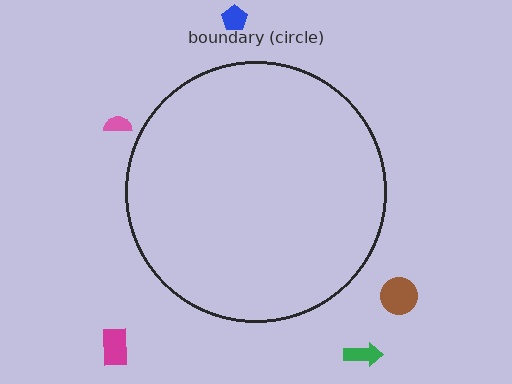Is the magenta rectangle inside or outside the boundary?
Outside.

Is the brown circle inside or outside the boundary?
Outside.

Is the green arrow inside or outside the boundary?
Outside.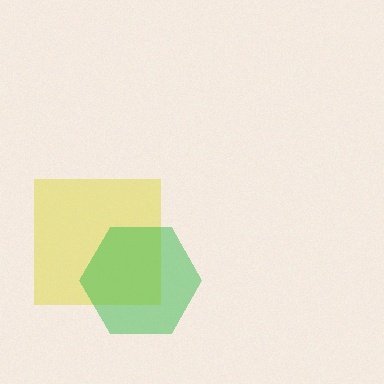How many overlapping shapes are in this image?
There are 2 overlapping shapes in the image.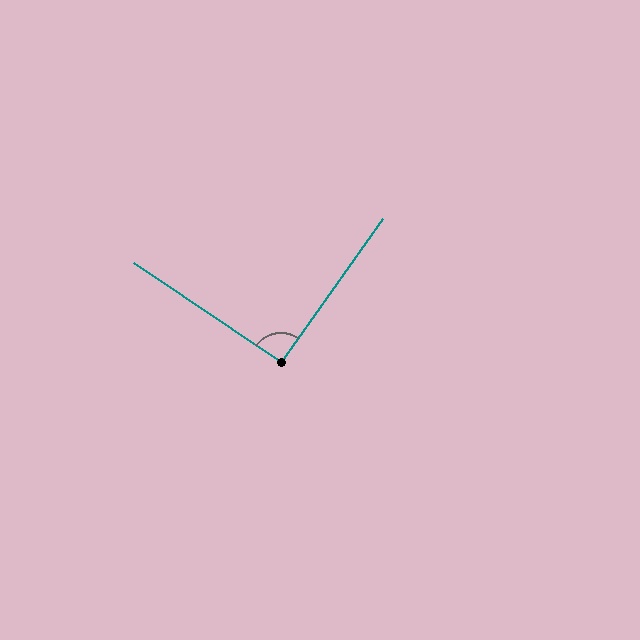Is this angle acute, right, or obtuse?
It is approximately a right angle.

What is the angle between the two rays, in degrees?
Approximately 91 degrees.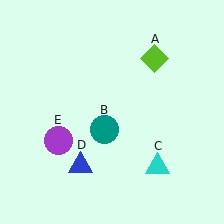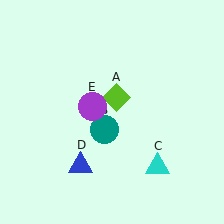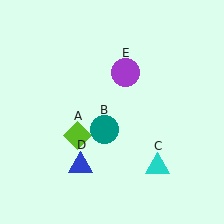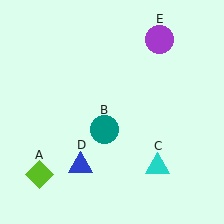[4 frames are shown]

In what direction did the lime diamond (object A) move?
The lime diamond (object A) moved down and to the left.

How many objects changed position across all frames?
2 objects changed position: lime diamond (object A), purple circle (object E).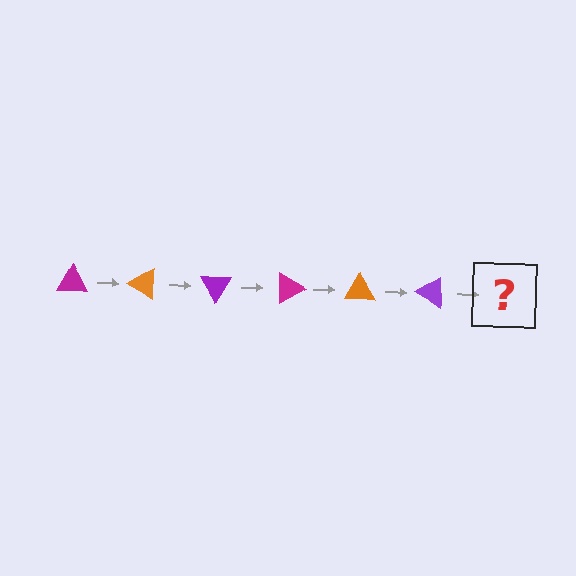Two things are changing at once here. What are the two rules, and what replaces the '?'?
The two rules are that it rotates 30 degrees each step and the color cycles through magenta, orange, and purple. The '?' should be a magenta triangle, rotated 180 degrees from the start.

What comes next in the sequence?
The next element should be a magenta triangle, rotated 180 degrees from the start.